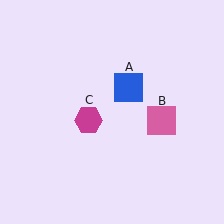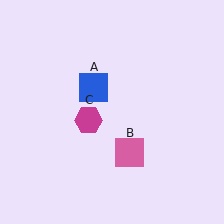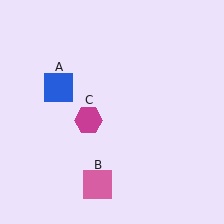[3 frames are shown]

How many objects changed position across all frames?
2 objects changed position: blue square (object A), pink square (object B).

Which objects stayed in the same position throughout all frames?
Magenta hexagon (object C) remained stationary.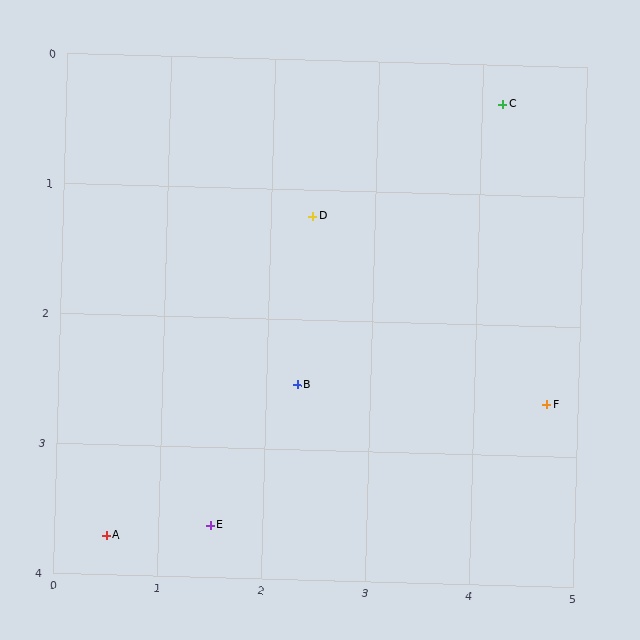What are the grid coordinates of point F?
Point F is at approximately (4.7, 2.6).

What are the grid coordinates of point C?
Point C is at approximately (4.2, 0.3).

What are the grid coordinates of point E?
Point E is at approximately (1.5, 3.6).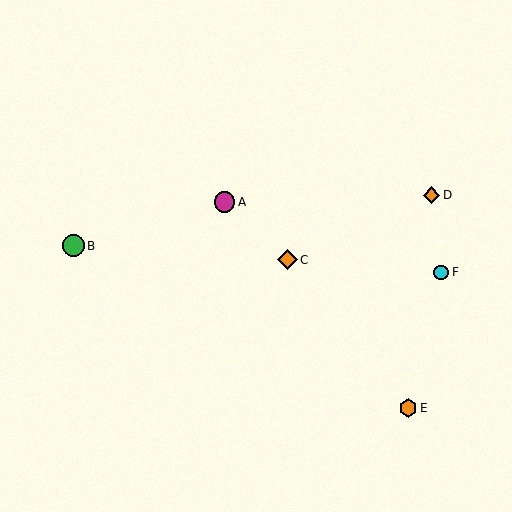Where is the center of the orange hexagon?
The center of the orange hexagon is at (408, 408).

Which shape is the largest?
The green circle (labeled B) is the largest.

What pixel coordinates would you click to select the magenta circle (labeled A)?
Click at (224, 202) to select the magenta circle A.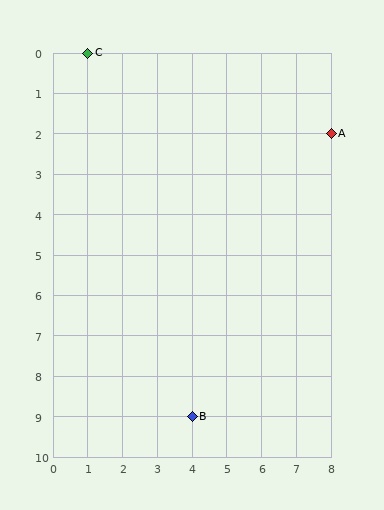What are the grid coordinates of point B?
Point B is at grid coordinates (4, 9).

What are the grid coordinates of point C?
Point C is at grid coordinates (1, 0).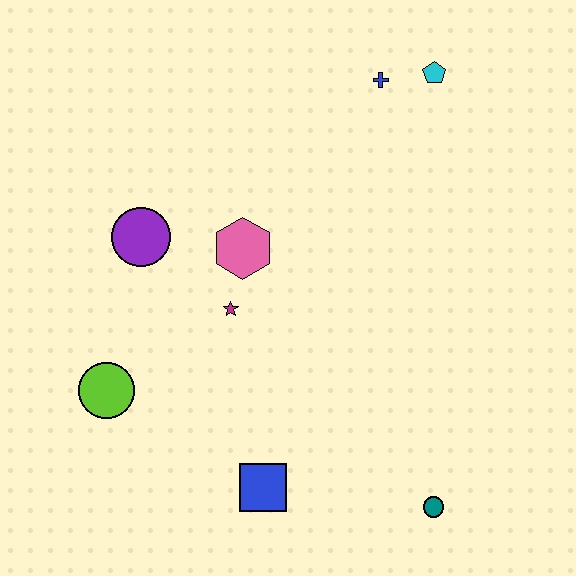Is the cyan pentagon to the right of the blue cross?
Yes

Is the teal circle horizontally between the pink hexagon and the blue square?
No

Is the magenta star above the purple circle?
No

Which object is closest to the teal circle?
The blue square is closest to the teal circle.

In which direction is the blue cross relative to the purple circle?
The blue cross is to the right of the purple circle.